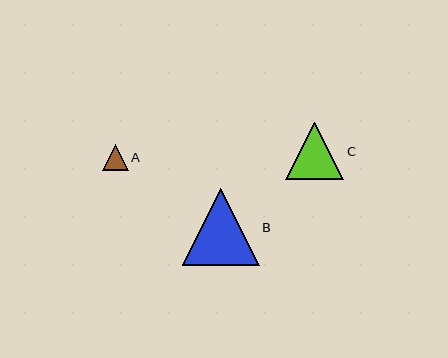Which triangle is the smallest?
Triangle A is the smallest with a size of approximately 26 pixels.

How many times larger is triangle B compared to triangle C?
Triangle B is approximately 1.3 times the size of triangle C.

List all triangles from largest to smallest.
From largest to smallest: B, C, A.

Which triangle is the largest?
Triangle B is the largest with a size of approximately 77 pixels.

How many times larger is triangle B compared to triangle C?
Triangle B is approximately 1.3 times the size of triangle C.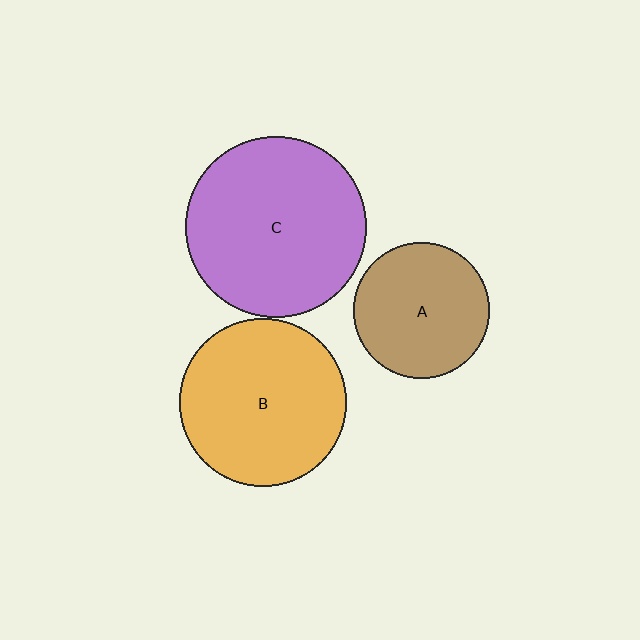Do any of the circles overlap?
No, none of the circles overlap.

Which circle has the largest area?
Circle C (purple).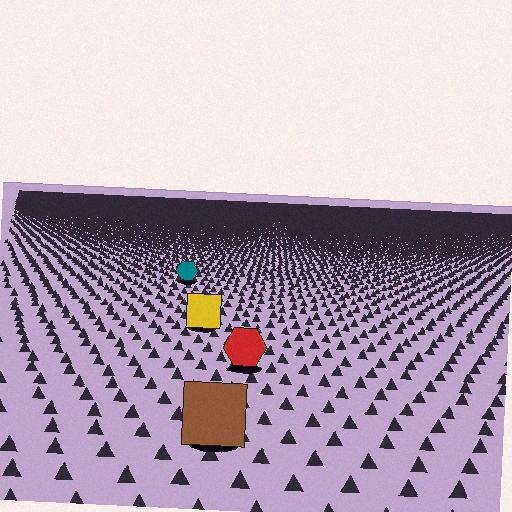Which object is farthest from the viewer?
The teal hexagon is farthest from the viewer. It appears smaller and the ground texture around it is denser.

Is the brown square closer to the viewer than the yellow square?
Yes. The brown square is closer — you can tell from the texture gradient: the ground texture is coarser near it.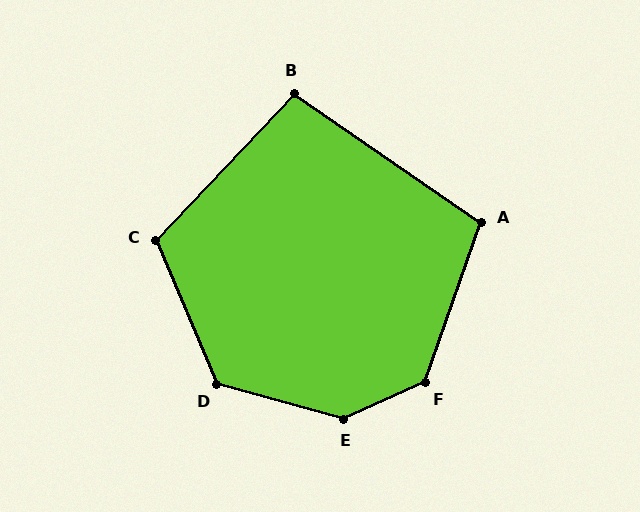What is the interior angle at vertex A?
Approximately 105 degrees (obtuse).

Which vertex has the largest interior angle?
E, at approximately 141 degrees.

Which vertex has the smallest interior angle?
B, at approximately 99 degrees.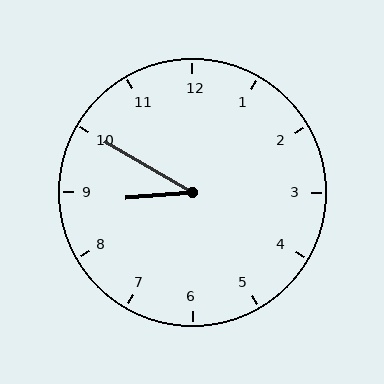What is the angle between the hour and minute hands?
Approximately 35 degrees.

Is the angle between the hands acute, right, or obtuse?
It is acute.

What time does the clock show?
8:50.